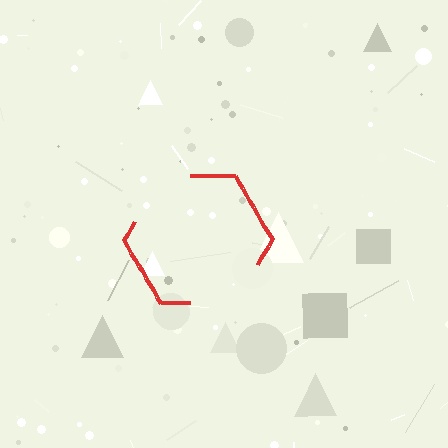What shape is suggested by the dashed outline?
The dashed outline suggests a hexagon.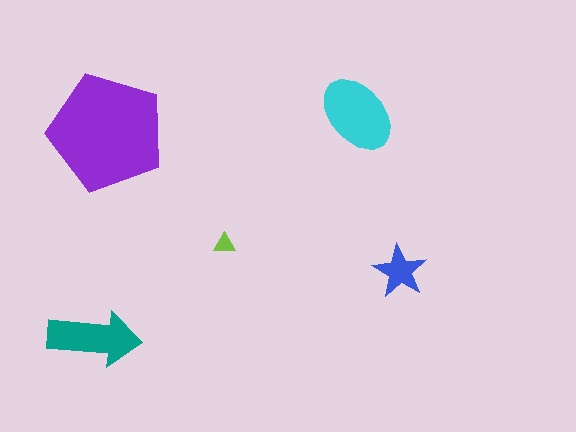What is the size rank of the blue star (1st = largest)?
4th.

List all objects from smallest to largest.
The lime triangle, the blue star, the teal arrow, the cyan ellipse, the purple pentagon.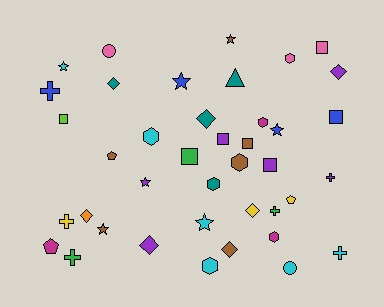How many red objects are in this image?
There are no red objects.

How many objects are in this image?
There are 40 objects.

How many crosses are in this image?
There are 6 crosses.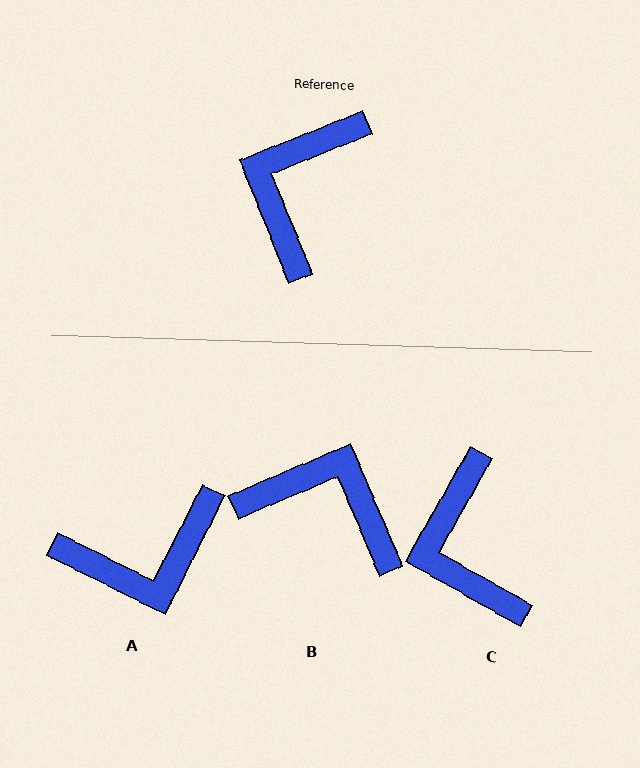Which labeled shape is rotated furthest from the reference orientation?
A, about 131 degrees away.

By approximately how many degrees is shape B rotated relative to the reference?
Approximately 89 degrees clockwise.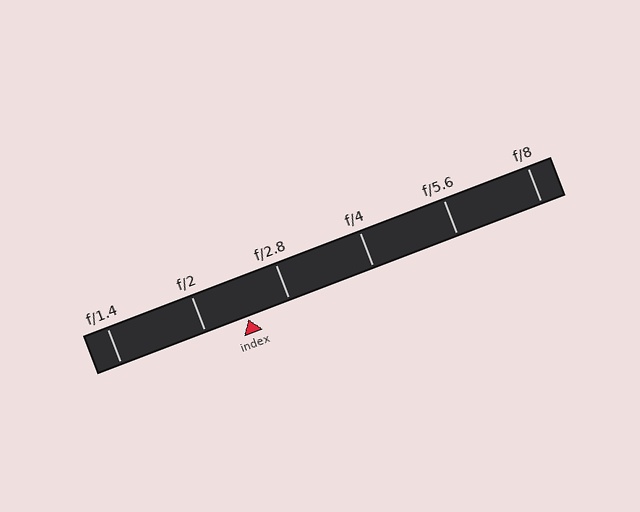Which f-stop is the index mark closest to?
The index mark is closest to f/2.8.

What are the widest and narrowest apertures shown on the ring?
The widest aperture shown is f/1.4 and the narrowest is f/8.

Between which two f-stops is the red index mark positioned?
The index mark is between f/2 and f/2.8.